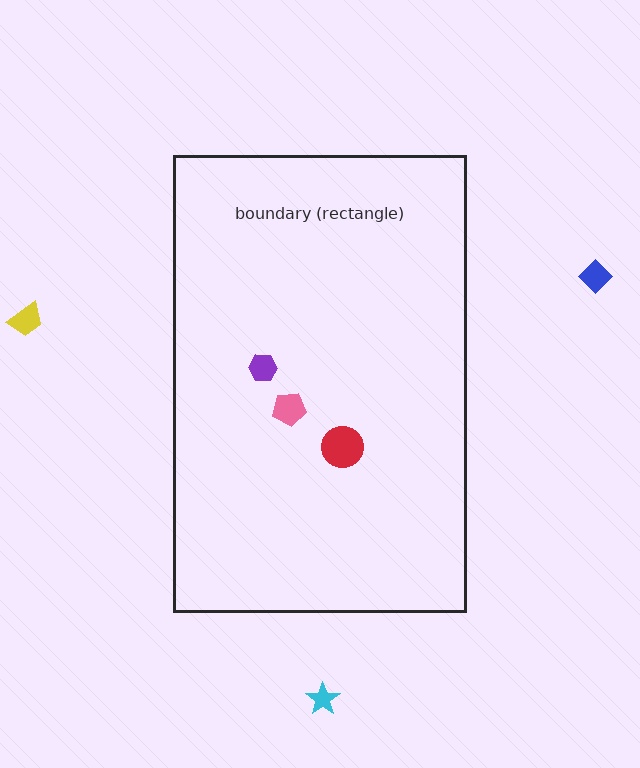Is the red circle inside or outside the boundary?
Inside.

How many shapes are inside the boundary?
3 inside, 3 outside.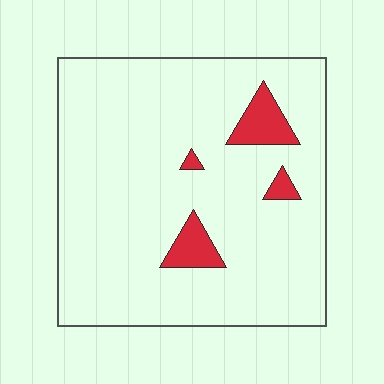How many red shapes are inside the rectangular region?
4.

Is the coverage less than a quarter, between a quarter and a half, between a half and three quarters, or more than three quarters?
Less than a quarter.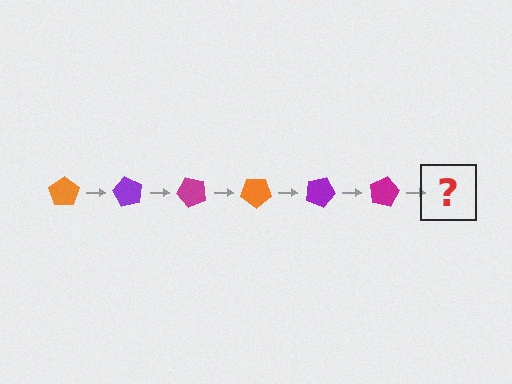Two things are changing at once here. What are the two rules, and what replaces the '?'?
The two rules are that it rotates 60 degrees each step and the color cycles through orange, purple, and magenta. The '?' should be an orange pentagon, rotated 360 degrees from the start.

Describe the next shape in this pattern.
It should be an orange pentagon, rotated 360 degrees from the start.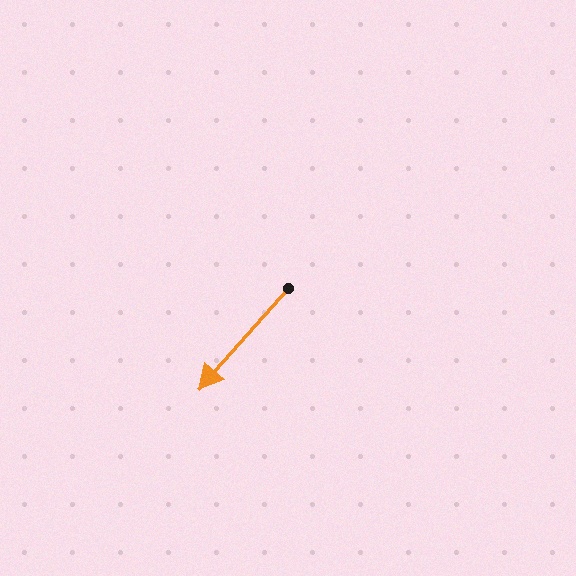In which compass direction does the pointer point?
Southwest.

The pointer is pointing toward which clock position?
Roughly 7 o'clock.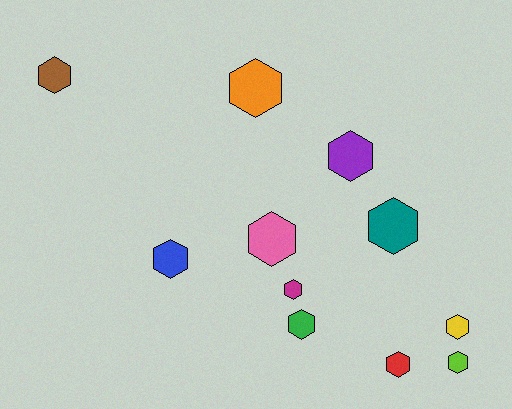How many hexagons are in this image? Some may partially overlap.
There are 11 hexagons.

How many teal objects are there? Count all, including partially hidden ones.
There is 1 teal object.